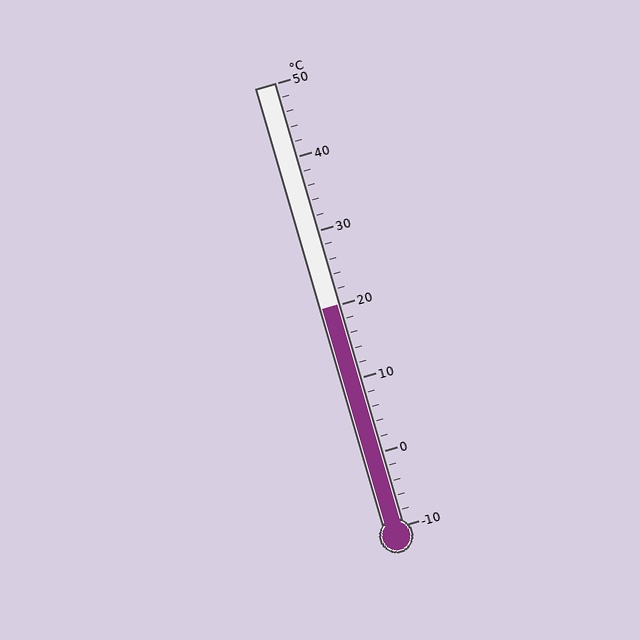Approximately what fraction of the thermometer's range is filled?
The thermometer is filled to approximately 50% of its range.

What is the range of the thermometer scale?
The thermometer scale ranges from -10°C to 50°C.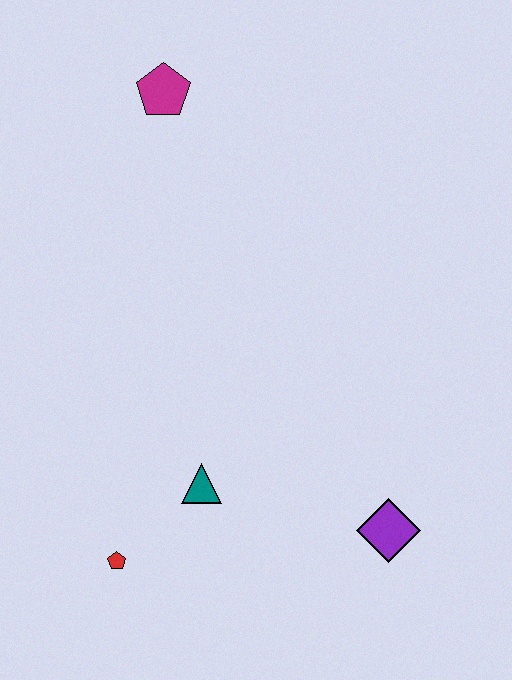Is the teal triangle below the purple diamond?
No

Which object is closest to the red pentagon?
The teal triangle is closest to the red pentagon.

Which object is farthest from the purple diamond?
The magenta pentagon is farthest from the purple diamond.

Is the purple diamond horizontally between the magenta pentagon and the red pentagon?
No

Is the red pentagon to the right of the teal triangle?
No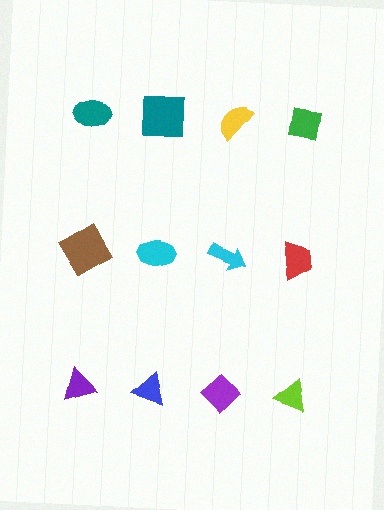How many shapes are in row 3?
4 shapes.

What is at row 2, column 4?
A red trapezoid.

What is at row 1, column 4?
A green square.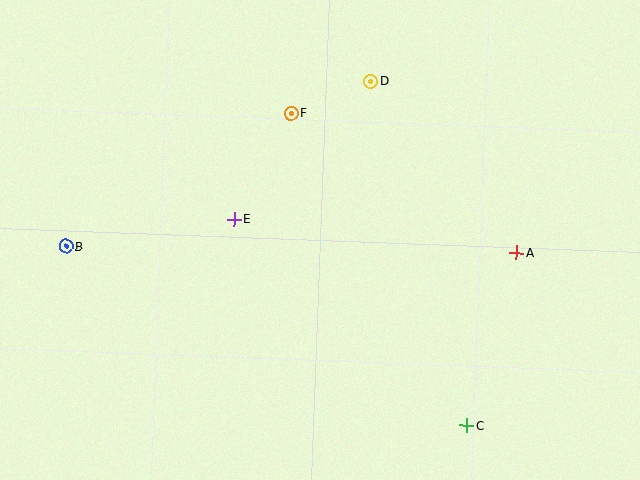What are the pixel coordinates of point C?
Point C is at (467, 426).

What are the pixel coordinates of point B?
Point B is at (66, 246).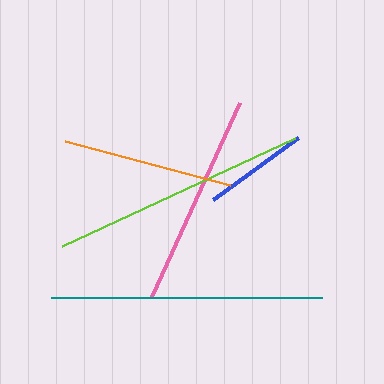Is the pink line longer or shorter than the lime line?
The lime line is longer than the pink line.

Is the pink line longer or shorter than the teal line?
The teal line is longer than the pink line.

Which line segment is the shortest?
The blue line is the shortest at approximately 105 pixels.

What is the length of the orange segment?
The orange segment is approximately 170 pixels long.